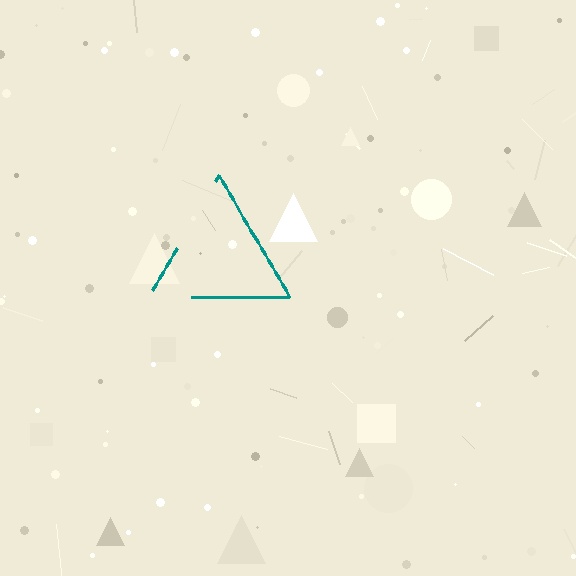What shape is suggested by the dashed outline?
The dashed outline suggests a triangle.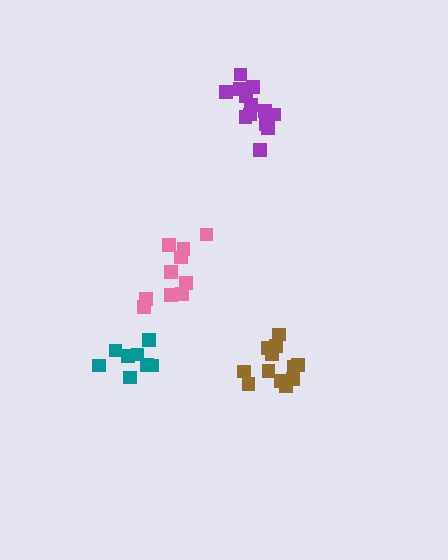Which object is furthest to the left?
The teal cluster is leftmost.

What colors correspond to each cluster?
The clusters are colored: pink, teal, brown, purple.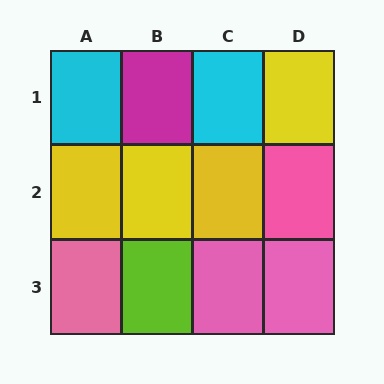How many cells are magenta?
1 cell is magenta.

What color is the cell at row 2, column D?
Pink.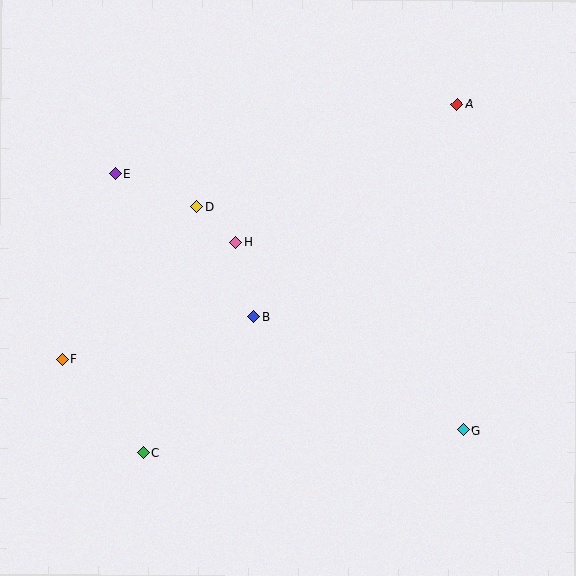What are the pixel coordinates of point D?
Point D is at (197, 207).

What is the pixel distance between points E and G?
The distance between E and G is 432 pixels.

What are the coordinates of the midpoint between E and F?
The midpoint between E and F is at (89, 266).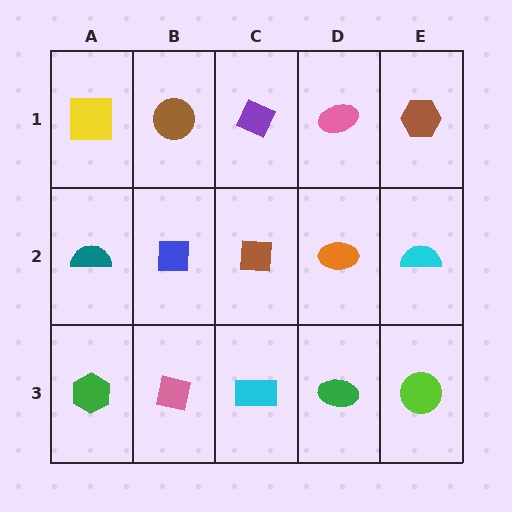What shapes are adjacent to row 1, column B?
A blue square (row 2, column B), a yellow square (row 1, column A), a purple diamond (row 1, column C).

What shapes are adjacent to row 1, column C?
A brown square (row 2, column C), a brown circle (row 1, column B), a pink ellipse (row 1, column D).